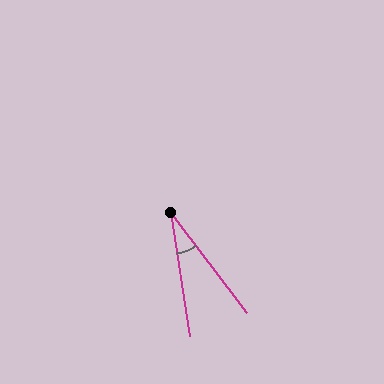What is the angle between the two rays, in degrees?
Approximately 29 degrees.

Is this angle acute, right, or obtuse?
It is acute.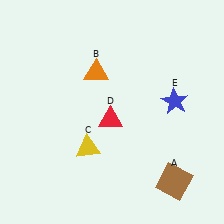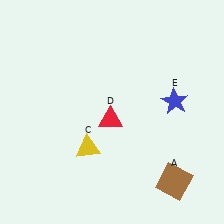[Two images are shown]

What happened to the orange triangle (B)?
The orange triangle (B) was removed in Image 2. It was in the top-left area of Image 1.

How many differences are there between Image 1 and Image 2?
There is 1 difference between the two images.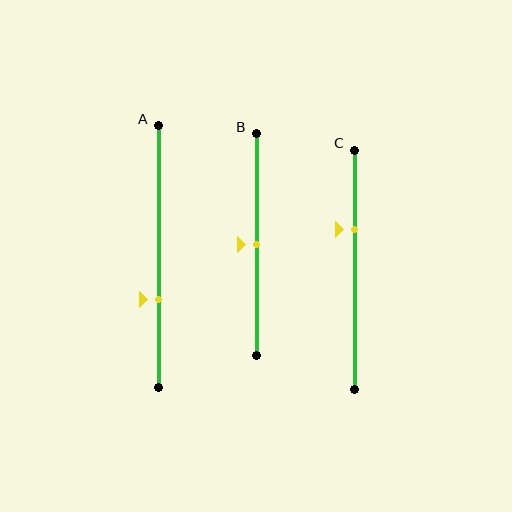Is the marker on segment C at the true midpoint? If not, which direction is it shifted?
No, the marker on segment C is shifted upward by about 17% of the segment length.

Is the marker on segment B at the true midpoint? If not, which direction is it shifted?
Yes, the marker on segment B is at the true midpoint.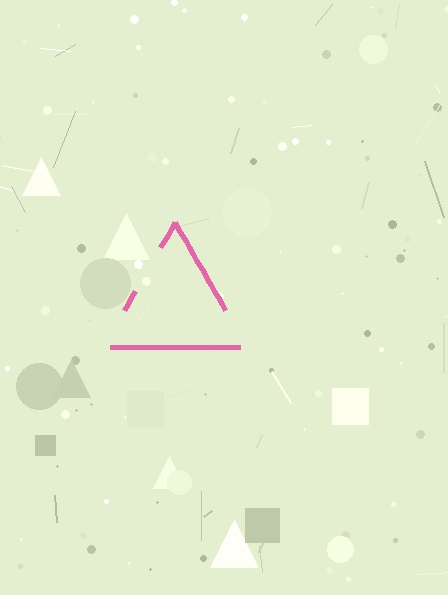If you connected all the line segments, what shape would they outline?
They would outline a triangle.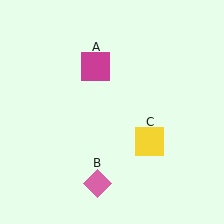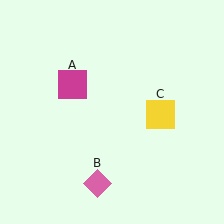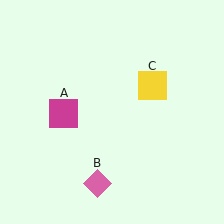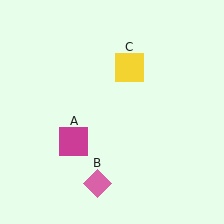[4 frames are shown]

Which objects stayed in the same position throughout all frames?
Pink diamond (object B) remained stationary.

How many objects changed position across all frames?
2 objects changed position: magenta square (object A), yellow square (object C).